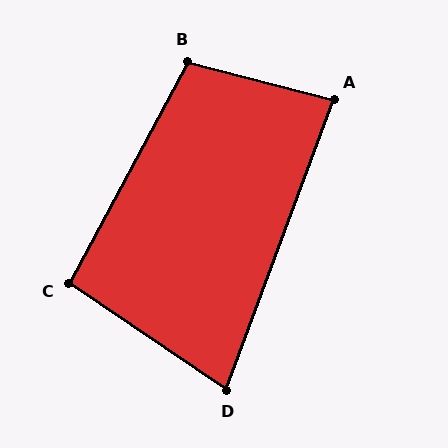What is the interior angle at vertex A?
Approximately 84 degrees (acute).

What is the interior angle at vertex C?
Approximately 96 degrees (obtuse).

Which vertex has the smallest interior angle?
D, at approximately 76 degrees.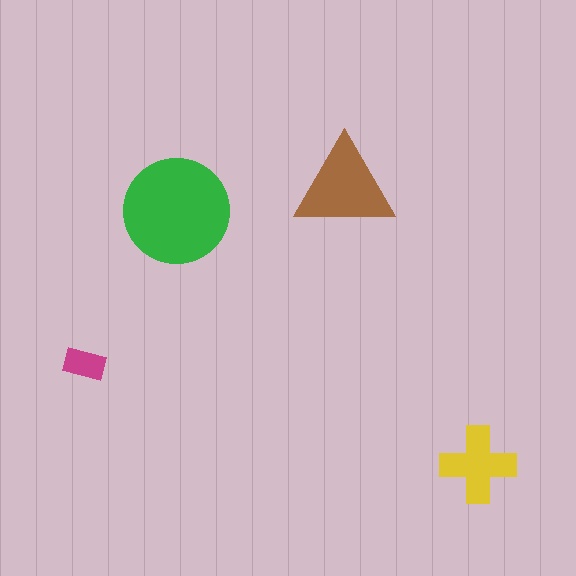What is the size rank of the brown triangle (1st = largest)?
2nd.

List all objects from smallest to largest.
The magenta rectangle, the yellow cross, the brown triangle, the green circle.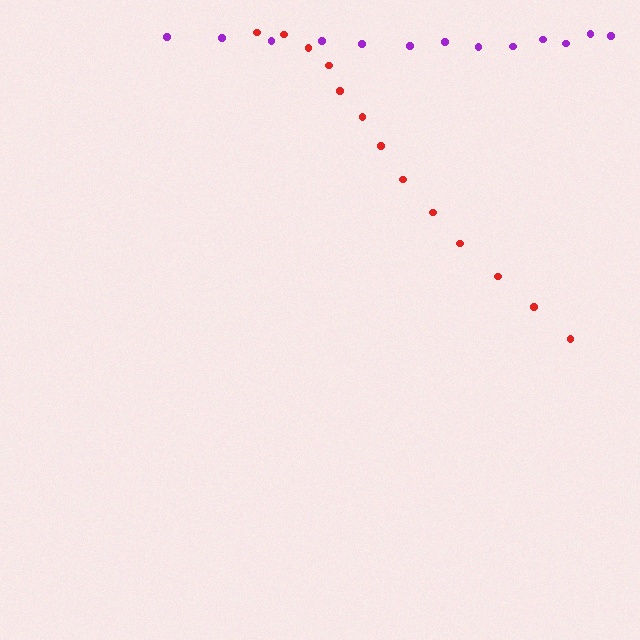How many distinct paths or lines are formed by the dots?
There are 2 distinct paths.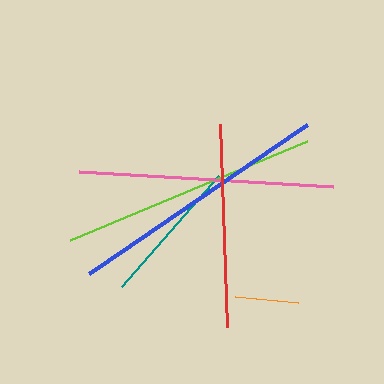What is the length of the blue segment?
The blue segment is approximately 264 pixels long.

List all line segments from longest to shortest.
From longest to shortest: blue, lime, pink, red, teal, orange.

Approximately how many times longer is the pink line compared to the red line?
The pink line is approximately 1.2 times the length of the red line.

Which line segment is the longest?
The blue line is the longest at approximately 264 pixels.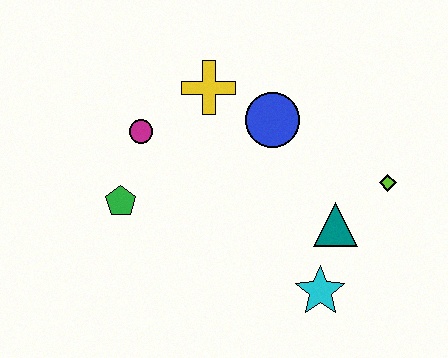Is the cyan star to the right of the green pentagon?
Yes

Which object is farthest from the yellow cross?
The cyan star is farthest from the yellow cross.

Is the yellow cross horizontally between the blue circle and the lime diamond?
No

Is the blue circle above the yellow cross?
No